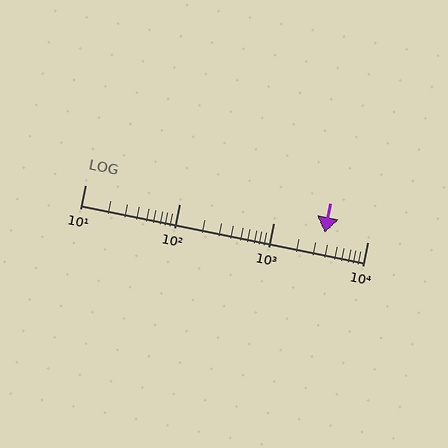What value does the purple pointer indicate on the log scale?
The pointer indicates approximately 3500.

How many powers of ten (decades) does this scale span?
The scale spans 3 decades, from 10 to 10000.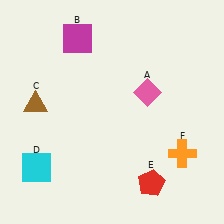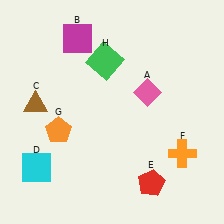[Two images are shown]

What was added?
An orange pentagon (G), a green square (H) were added in Image 2.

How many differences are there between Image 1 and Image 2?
There are 2 differences between the two images.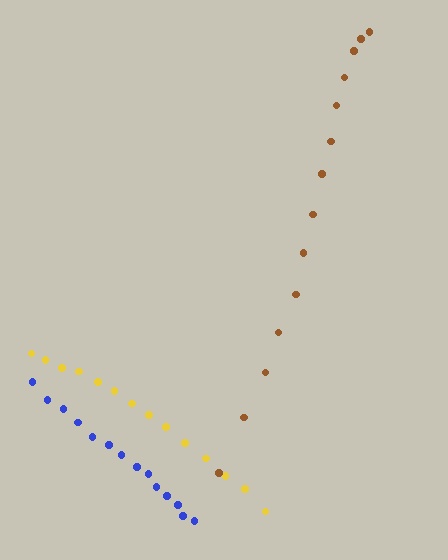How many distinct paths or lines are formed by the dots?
There are 3 distinct paths.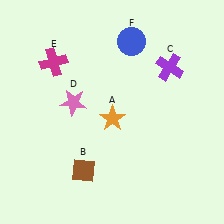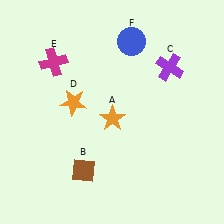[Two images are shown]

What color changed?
The star (D) changed from pink in Image 1 to orange in Image 2.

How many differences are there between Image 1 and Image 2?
There is 1 difference between the two images.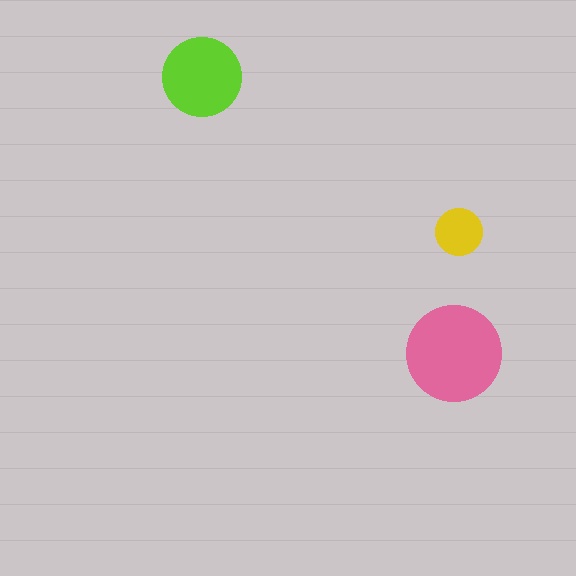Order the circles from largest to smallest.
the pink one, the lime one, the yellow one.